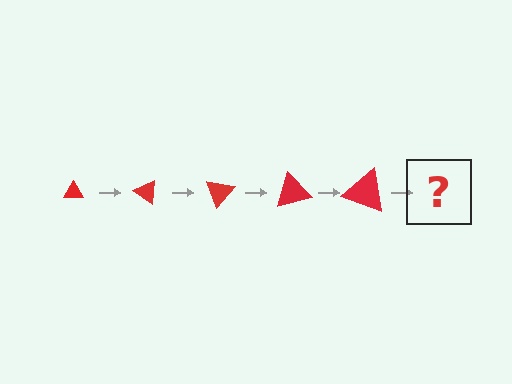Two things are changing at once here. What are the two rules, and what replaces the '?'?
The two rules are that the triangle grows larger each step and it rotates 35 degrees each step. The '?' should be a triangle, larger than the previous one and rotated 175 degrees from the start.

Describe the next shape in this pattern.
It should be a triangle, larger than the previous one and rotated 175 degrees from the start.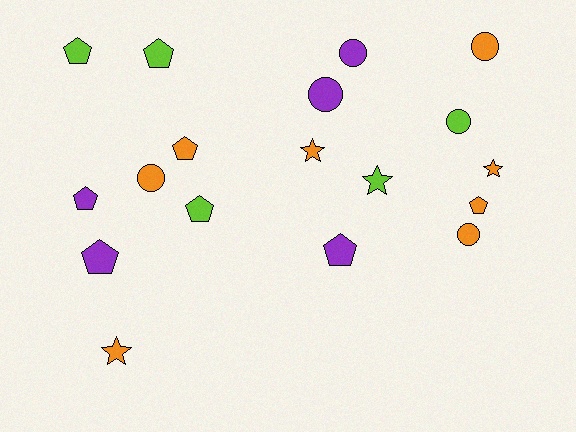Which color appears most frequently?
Orange, with 8 objects.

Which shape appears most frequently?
Pentagon, with 8 objects.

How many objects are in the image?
There are 18 objects.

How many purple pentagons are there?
There are 3 purple pentagons.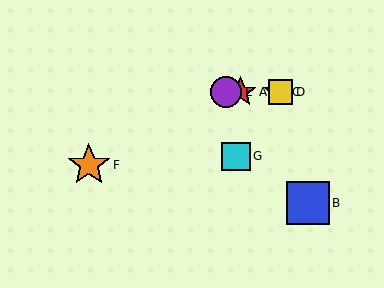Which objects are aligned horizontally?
Objects A, C, D, E are aligned horizontally.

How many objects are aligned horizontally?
4 objects (A, C, D, E) are aligned horizontally.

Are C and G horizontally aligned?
No, C is at y≈92 and G is at y≈156.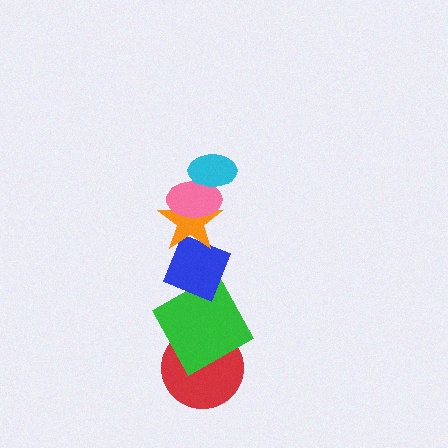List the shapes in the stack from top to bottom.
From top to bottom: the cyan ellipse, the pink ellipse, the orange star, the blue diamond, the green square, the red circle.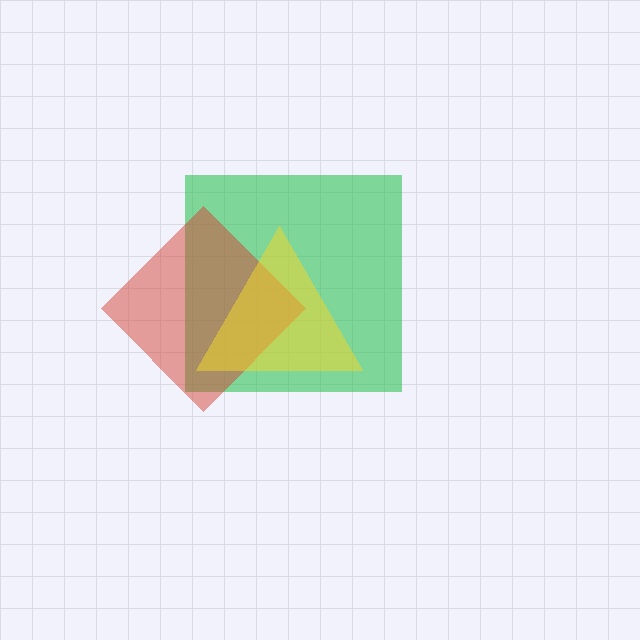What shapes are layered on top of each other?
The layered shapes are: a green square, a red diamond, a yellow triangle.